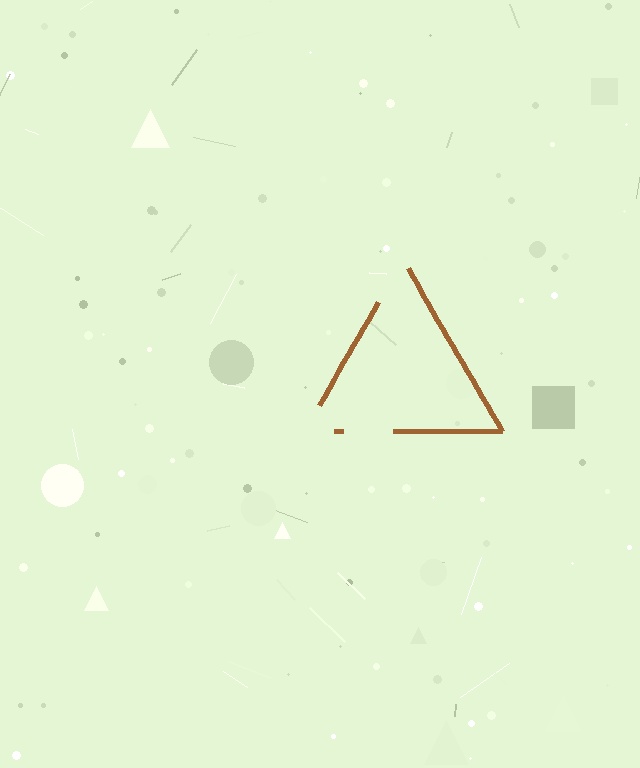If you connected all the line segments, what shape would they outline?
They would outline a triangle.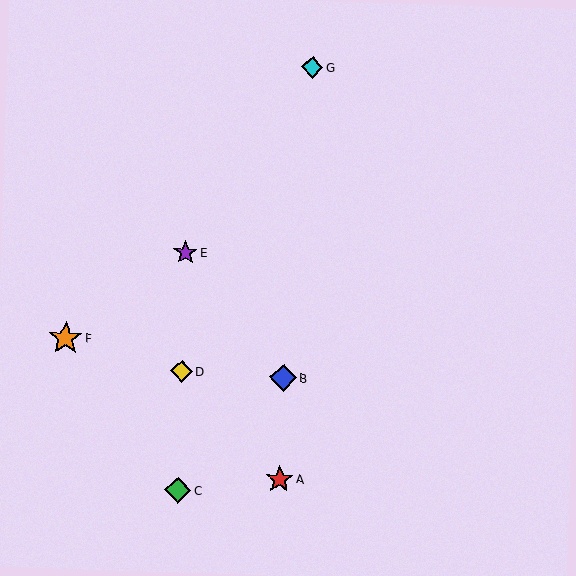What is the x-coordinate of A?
Object A is at x≈280.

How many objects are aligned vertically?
3 objects (C, D, E) are aligned vertically.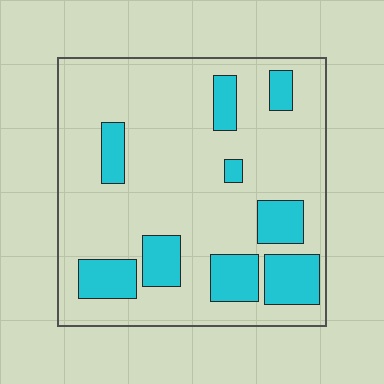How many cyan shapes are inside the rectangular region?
9.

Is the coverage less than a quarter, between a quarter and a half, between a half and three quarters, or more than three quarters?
Less than a quarter.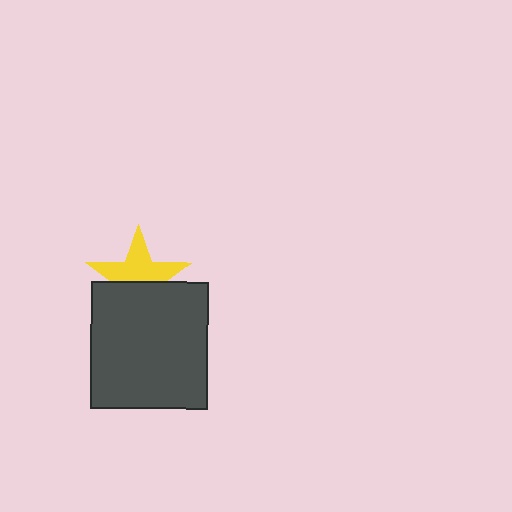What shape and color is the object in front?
The object in front is a dark gray rectangle.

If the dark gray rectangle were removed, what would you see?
You would see the complete yellow star.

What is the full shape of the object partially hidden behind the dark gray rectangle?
The partially hidden object is a yellow star.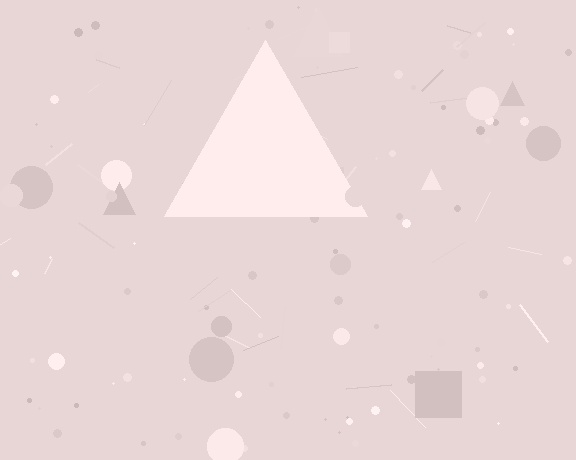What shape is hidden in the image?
A triangle is hidden in the image.